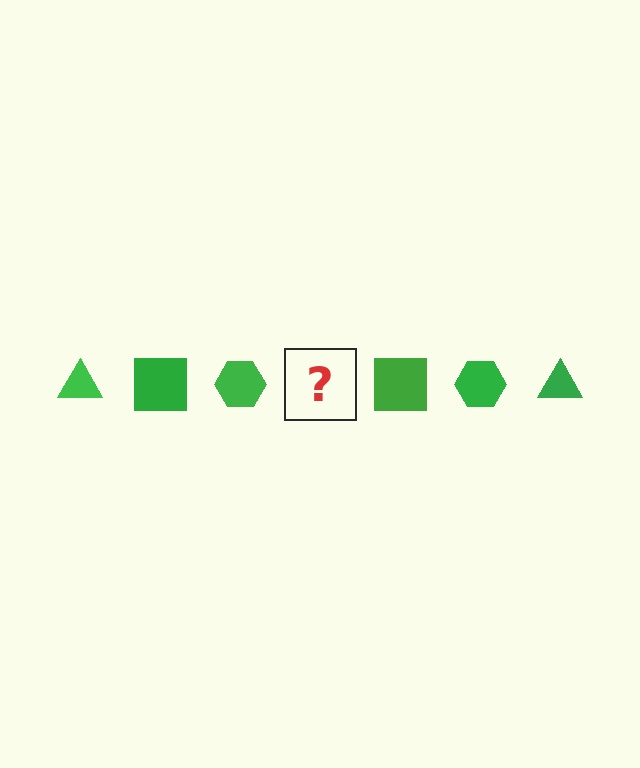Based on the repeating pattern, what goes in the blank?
The blank should be a green triangle.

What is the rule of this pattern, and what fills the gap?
The rule is that the pattern cycles through triangle, square, hexagon shapes in green. The gap should be filled with a green triangle.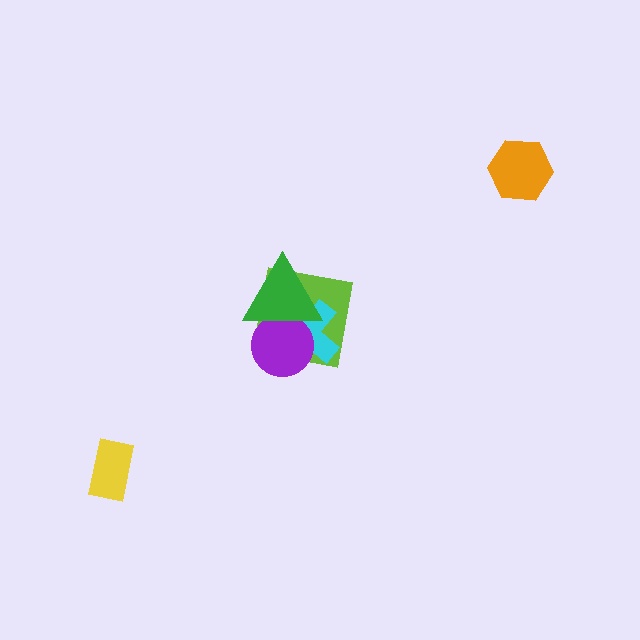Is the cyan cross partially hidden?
Yes, it is partially covered by another shape.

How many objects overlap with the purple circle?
3 objects overlap with the purple circle.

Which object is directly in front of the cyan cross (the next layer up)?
The purple circle is directly in front of the cyan cross.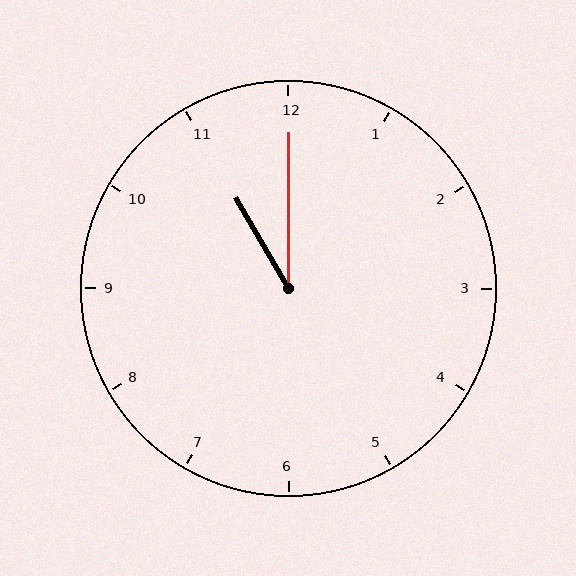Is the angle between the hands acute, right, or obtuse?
It is acute.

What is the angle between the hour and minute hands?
Approximately 30 degrees.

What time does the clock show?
11:00.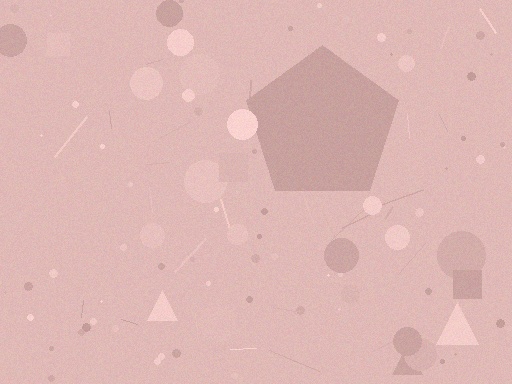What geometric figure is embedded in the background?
A pentagon is embedded in the background.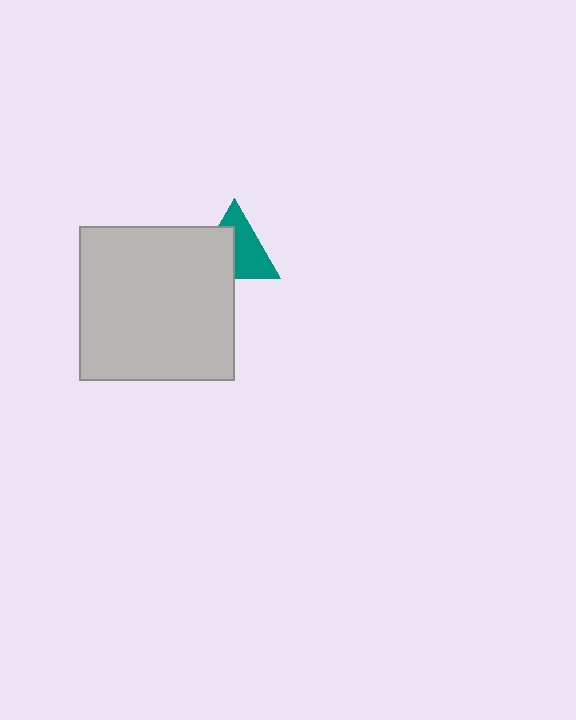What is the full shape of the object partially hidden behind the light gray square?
The partially hidden object is a teal triangle.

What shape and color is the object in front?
The object in front is a light gray square.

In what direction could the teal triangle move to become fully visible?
The teal triangle could move toward the upper-right. That would shift it out from behind the light gray square entirely.